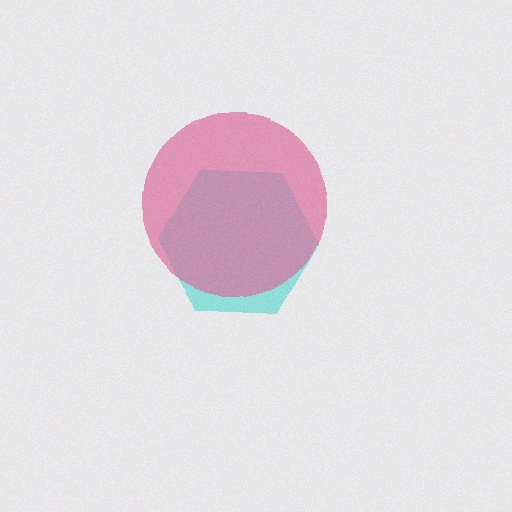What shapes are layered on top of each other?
The layered shapes are: a cyan hexagon, a pink circle.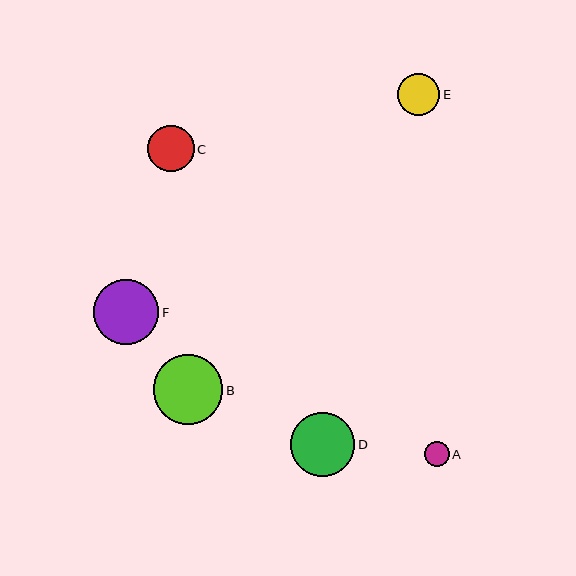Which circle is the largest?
Circle B is the largest with a size of approximately 70 pixels.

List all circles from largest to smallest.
From largest to smallest: B, F, D, C, E, A.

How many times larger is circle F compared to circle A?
Circle F is approximately 2.6 times the size of circle A.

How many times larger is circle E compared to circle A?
Circle E is approximately 1.7 times the size of circle A.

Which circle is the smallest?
Circle A is the smallest with a size of approximately 25 pixels.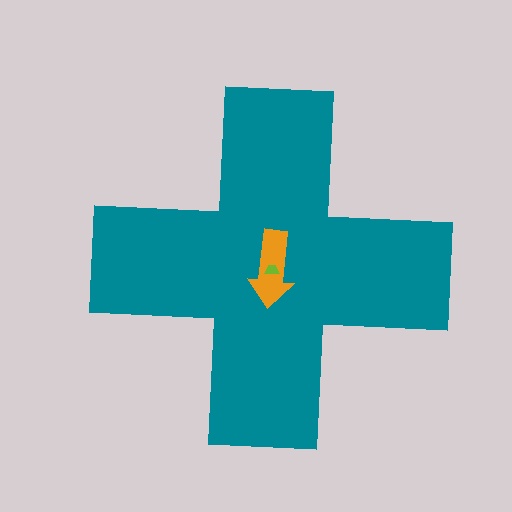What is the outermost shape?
The teal cross.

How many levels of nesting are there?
3.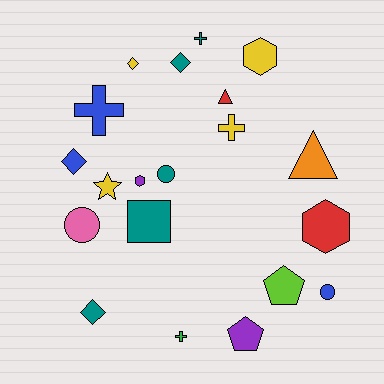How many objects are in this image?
There are 20 objects.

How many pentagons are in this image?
There are 2 pentagons.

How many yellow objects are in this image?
There are 4 yellow objects.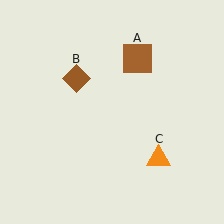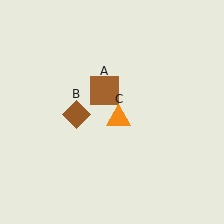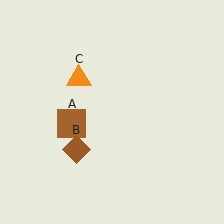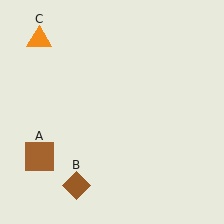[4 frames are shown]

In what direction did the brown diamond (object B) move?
The brown diamond (object B) moved down.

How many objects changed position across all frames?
3 objects changed position: brown square (object A), brown diamond (object B), orange triangle (object C).